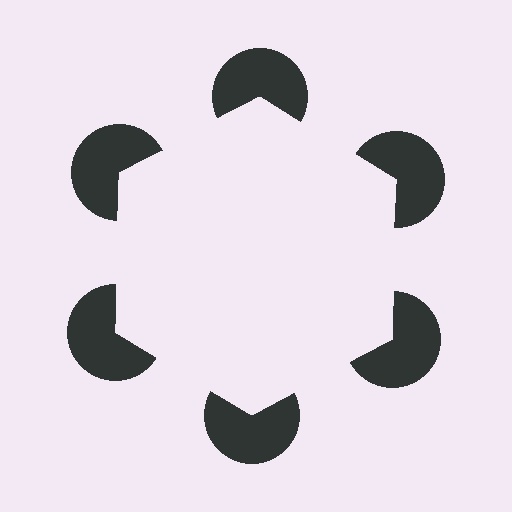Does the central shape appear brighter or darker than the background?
It typically appears slightly brighter than the background, even though no actual brightness change is drawn.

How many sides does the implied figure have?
6 sides.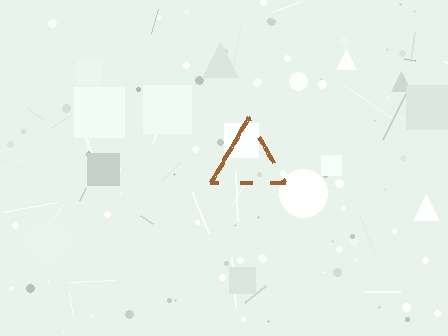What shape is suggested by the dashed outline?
The dashed outline suggests a triangle.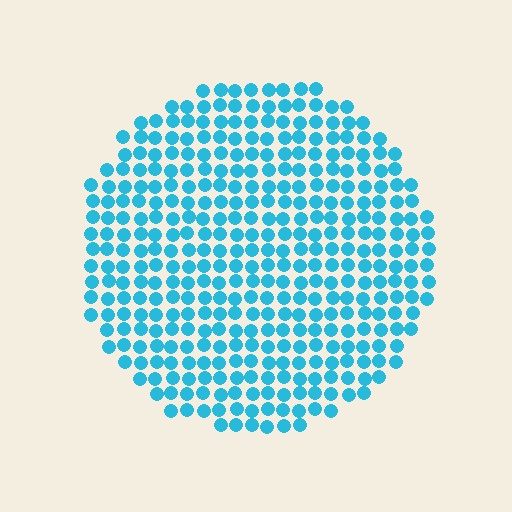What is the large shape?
The large shape is a circle.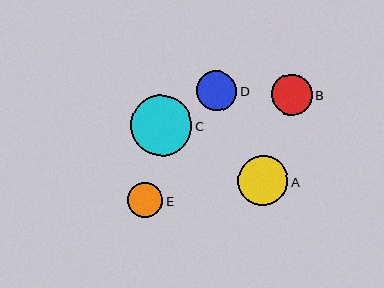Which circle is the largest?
Circle C is the largest with a size of approximately 61 pixels.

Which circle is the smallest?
Circle E is the smallest with a size of approximately 35 pixels.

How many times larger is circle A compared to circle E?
Circle A is approximately 1.4 times the size of circle E.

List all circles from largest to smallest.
From largest to smallest: C, A, B, D, E.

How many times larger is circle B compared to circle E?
Circle B is approximately 1.1 times the size of circle E.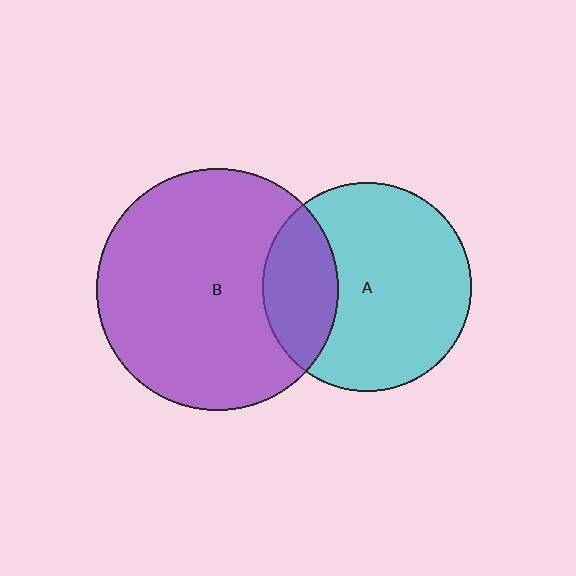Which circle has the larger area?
Circle B (purple).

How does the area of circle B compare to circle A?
Approximately 1.3 times.